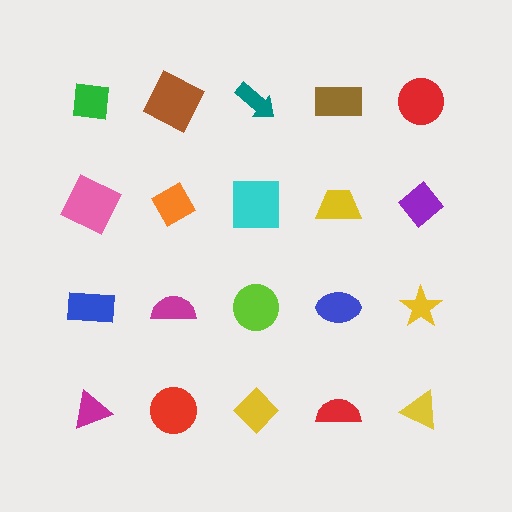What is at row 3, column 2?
A magenta semicircle.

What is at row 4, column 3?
A yellow diamond.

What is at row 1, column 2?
A brown square.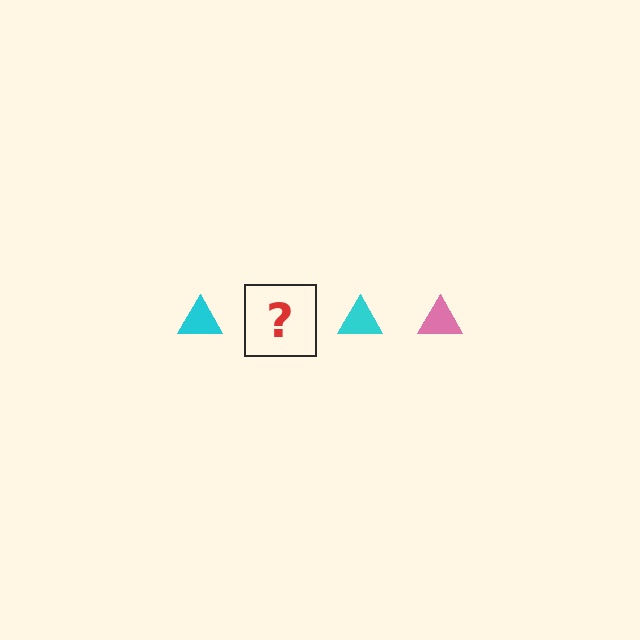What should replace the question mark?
The question mark should be replaced with a pink triangle.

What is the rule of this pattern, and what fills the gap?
The rule is that the pattern cycles through cyan, pink triangles. The gap should be filled with a pink triangle.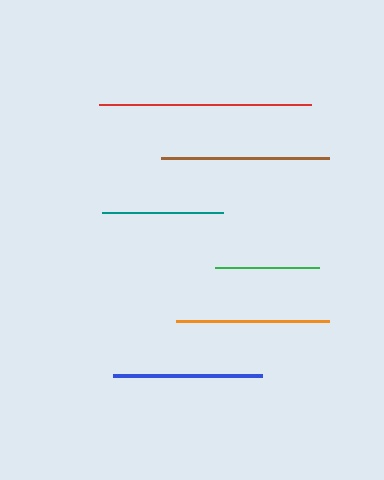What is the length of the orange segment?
The orange segment is approximately 153 pixels long.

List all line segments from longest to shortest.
From longest to shortest: red, brown, orange, blue, teal, green.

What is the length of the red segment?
The red segment is approximately 212 pixels long.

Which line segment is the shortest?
The green line is the shortest at approximately 104 pixels.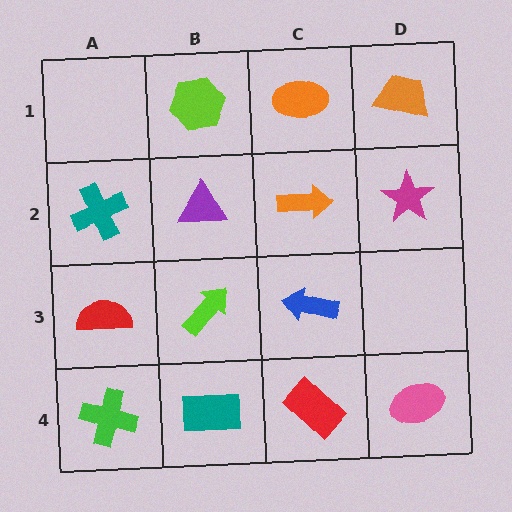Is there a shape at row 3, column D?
No, that cell is empty.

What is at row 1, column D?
An orange trapezoid.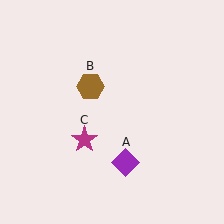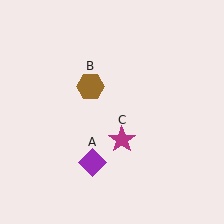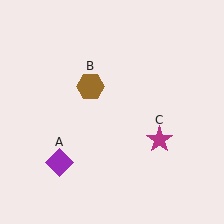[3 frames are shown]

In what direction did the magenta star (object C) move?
The magenta star (object C) moved right.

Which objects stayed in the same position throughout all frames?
Brown hexagon (object B) remained stationary.